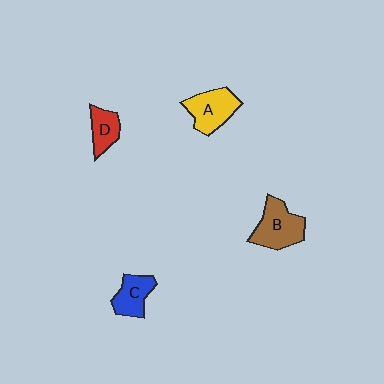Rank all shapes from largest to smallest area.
From largest to smallest: B (brown), A (yellow), C (blue), D (red).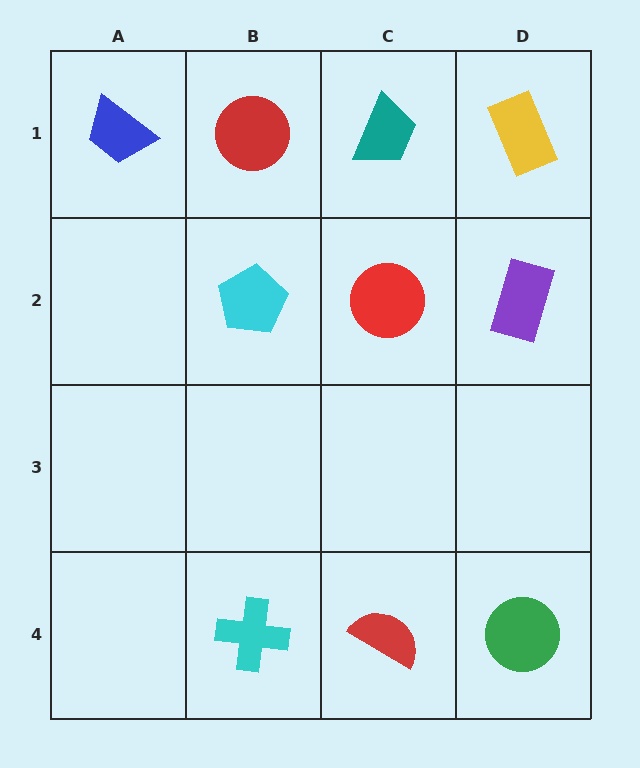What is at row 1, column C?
A teal trapezoid.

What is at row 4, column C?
A red semicircle.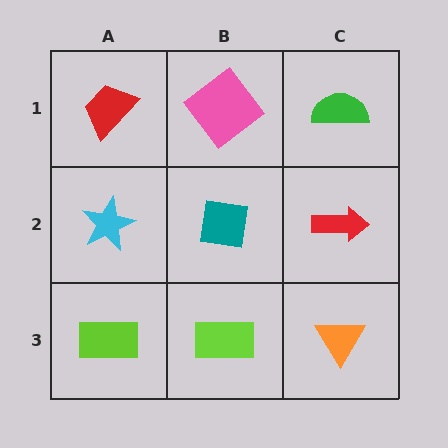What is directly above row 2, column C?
A green semicircle.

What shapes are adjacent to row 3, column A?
A cyan star (row 2, column A), a lime rectangle (row 3, column B).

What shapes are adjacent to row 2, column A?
A red trapezoid (row 1, column A), a lime rectangle (row 3, column A), a teal square (row 2, column B).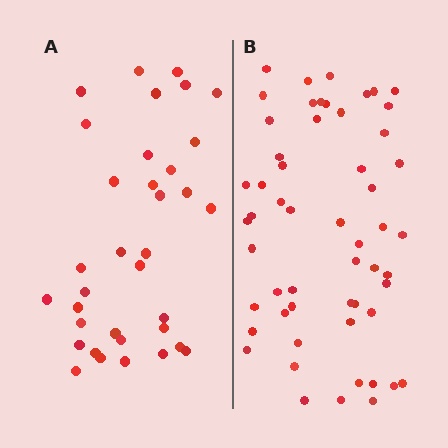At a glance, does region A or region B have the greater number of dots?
Region B (the right region) has more dots.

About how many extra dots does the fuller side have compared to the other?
Region B has approximately 20 more dots than region A.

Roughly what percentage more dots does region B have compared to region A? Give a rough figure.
About 55% more.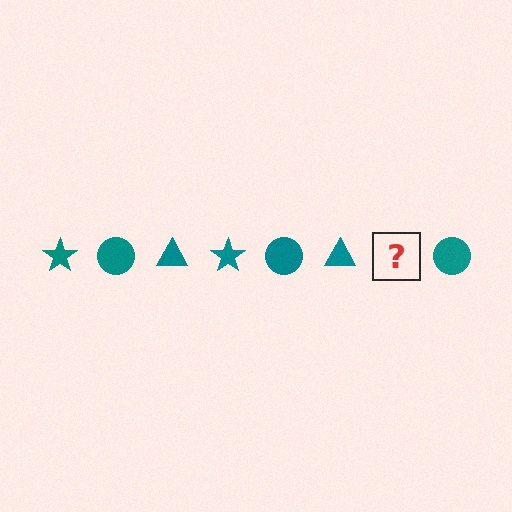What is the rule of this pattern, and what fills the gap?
The rule is that the pattern cycles through star, circle, triangle shapes in teal. The gap should be filled with a teal star.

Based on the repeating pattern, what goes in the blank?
The blank should be a teal star.